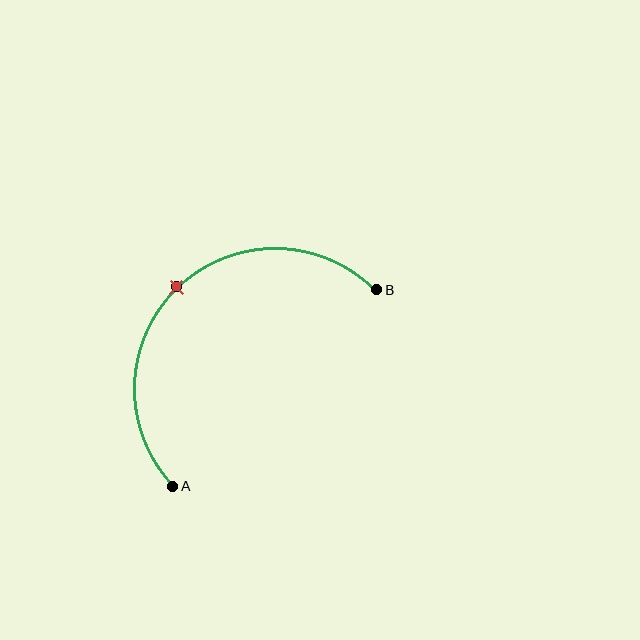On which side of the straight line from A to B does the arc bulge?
The arc bulges above and to the left of the straight line connecting A and B.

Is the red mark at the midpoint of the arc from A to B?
Yes. The red mark lies on the arc at equal arc-length from both A and B — it is the arc midpoint.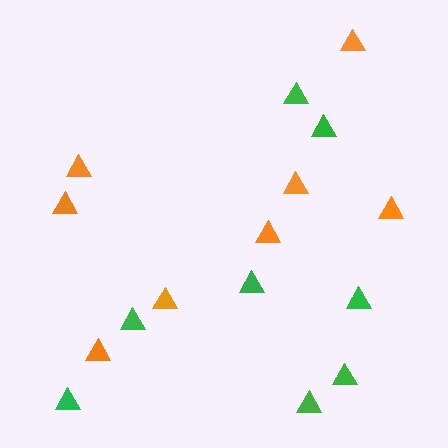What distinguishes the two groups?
There are 2 groups: one group of orange triangles (8) and one group of green triangles (8).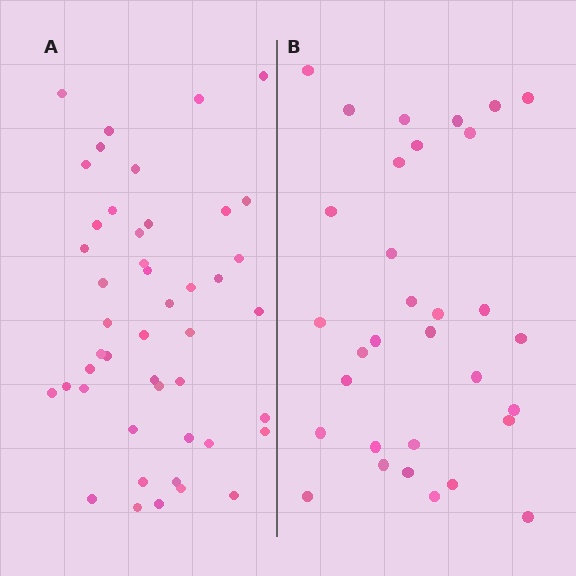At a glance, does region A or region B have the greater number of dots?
Region A (the left region) has more dots.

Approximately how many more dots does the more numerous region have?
Region A has approximately 15 more dots than region B.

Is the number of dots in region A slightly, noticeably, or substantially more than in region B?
Region A has noticeably more, but not dramatically so. The ratio is roughly 1.4 to 1.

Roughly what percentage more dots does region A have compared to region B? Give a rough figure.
About 45% more.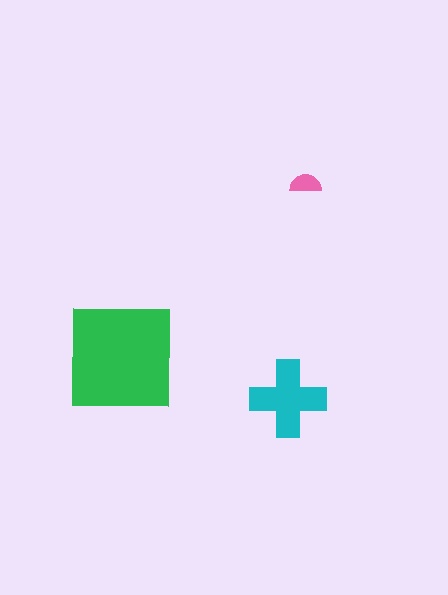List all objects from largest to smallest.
The green square, the cyan cross, the pink semicircle.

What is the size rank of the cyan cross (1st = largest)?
2nd.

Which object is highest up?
The pink semicircle is topmost.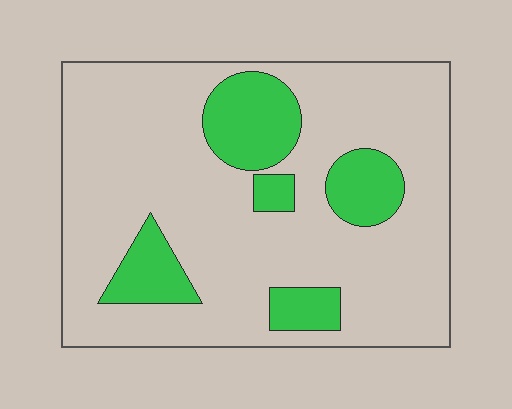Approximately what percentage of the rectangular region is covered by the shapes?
Approximately 20%.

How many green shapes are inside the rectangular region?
5.